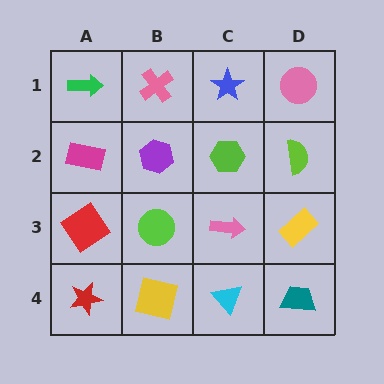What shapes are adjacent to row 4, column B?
A lime circle (row 3, column B), a red star (row 4, column A), a cyan triangle (row 4, column C).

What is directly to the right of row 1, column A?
A pink cross.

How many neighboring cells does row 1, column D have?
2.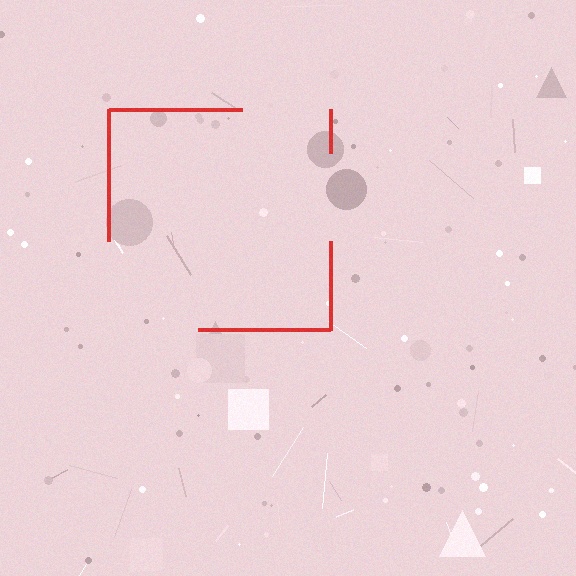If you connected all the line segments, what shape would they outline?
They would outline a square.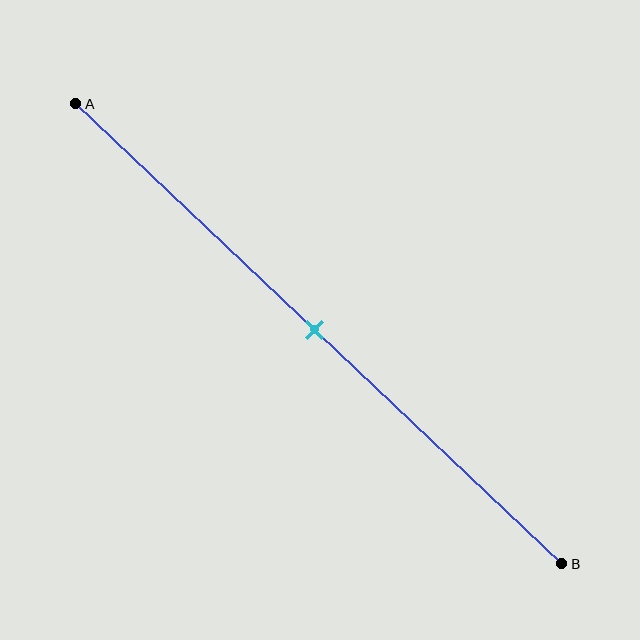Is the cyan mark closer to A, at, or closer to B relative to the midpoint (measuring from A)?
The cyan mark is approximately at the midpoint of segment AB.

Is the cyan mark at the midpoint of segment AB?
Yes, the mark is approximately at the midpoint.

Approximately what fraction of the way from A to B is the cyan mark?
The cyan mark is approximately 50% of the way from A to B.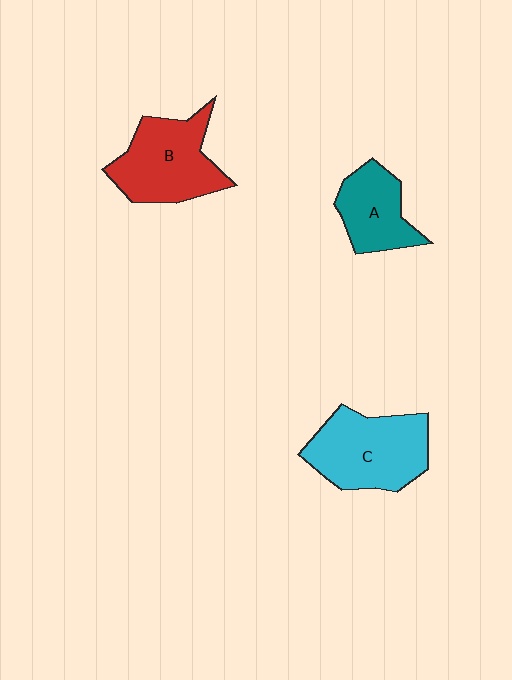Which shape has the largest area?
Shape C (cyan).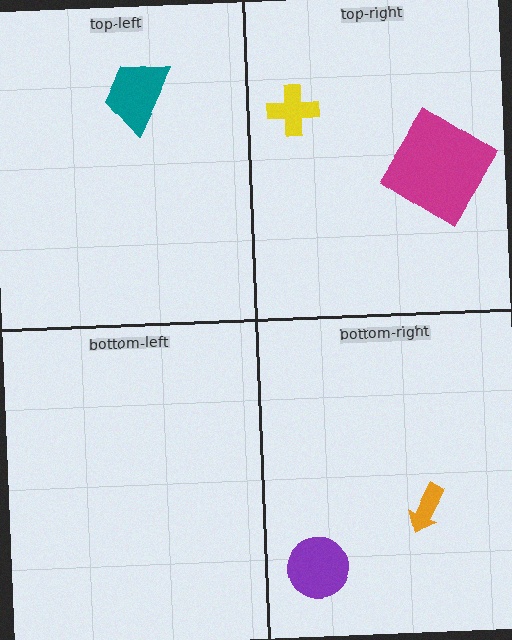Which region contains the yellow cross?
The top-right region.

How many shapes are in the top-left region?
1.